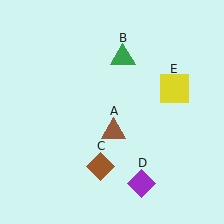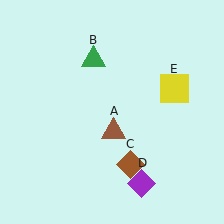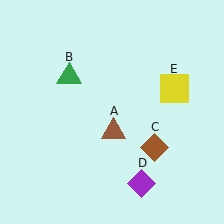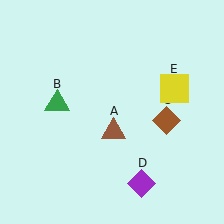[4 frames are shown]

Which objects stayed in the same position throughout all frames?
Brown triangle (object A) and purple diamond (object D) and yellow square (object E) remained stationary.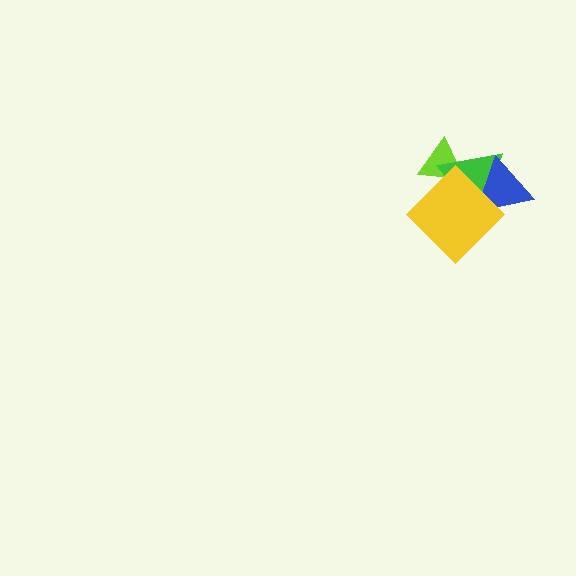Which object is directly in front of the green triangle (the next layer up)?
The blue triangle is directly in front of the green triangle.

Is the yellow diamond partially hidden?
No, no other shape covers it.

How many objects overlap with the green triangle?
3 objects overlap with the green triangle.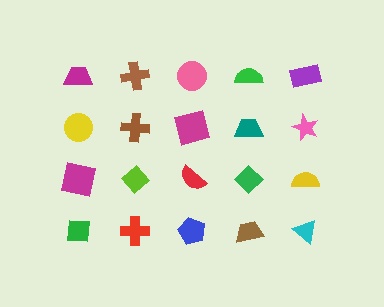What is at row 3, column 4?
A green diamond.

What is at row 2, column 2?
A brown cross.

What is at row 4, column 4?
A brown trapezoid.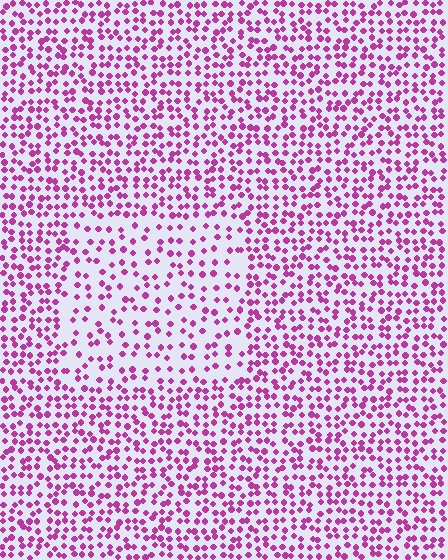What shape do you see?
I see a rectangle.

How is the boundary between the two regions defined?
The boundary is defined by a change in element density (approximately 1.8x ratio). All elements are the same color, size, and shape.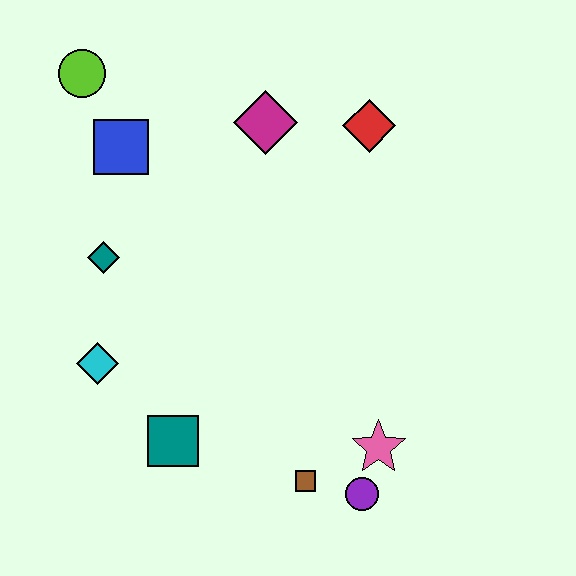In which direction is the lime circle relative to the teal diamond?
The lime circle is above the teal diamond.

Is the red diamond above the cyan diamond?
Yes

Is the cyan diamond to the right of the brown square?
No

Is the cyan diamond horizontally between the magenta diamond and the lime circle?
Yes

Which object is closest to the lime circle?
The blue square is closest to the lime circle.